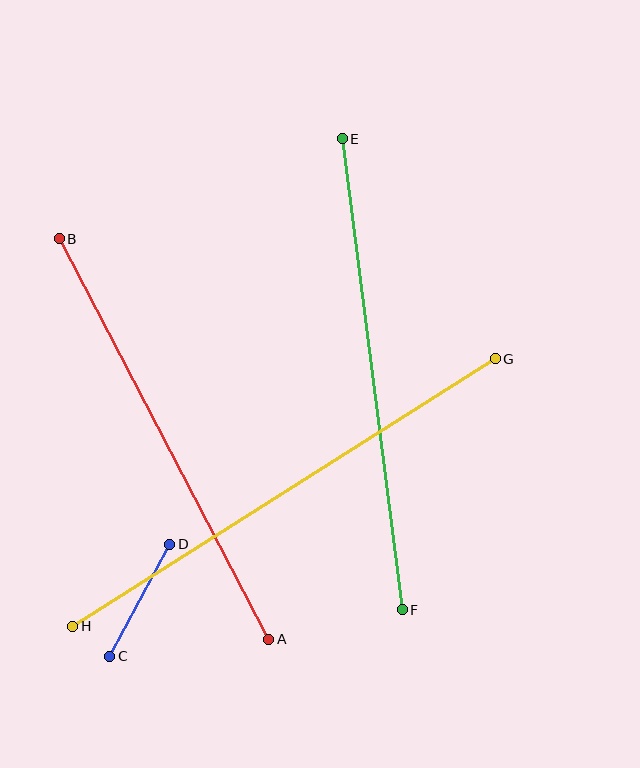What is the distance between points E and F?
The distance is approximately 475 pixels.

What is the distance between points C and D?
The distance is approximately 127 pixels.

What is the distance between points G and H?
The distance is approximately 500 pixels.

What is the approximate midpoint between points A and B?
The midpoint is at approximately (164, 439) pixels.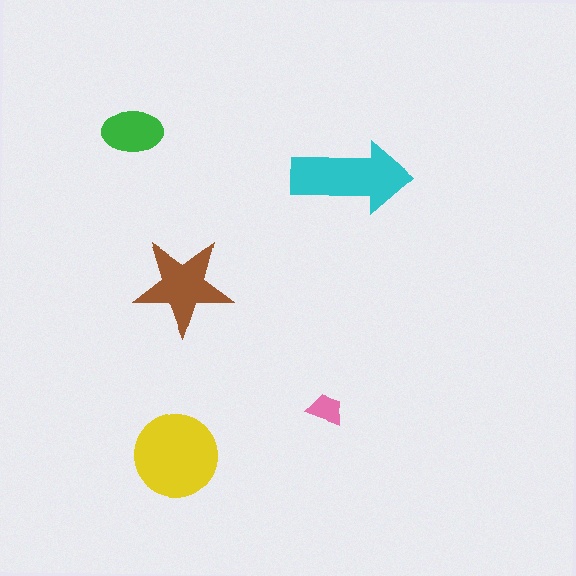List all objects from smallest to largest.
The pink trapezoid, the green ellipse, the brown star, the cyan arrow, the yellow circle.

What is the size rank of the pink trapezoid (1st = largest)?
5th.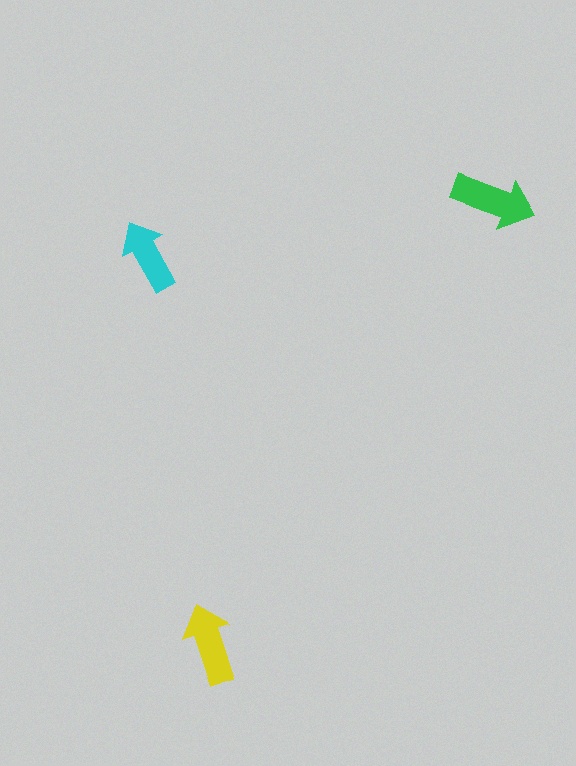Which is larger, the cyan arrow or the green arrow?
The green one.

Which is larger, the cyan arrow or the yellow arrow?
The yellow one.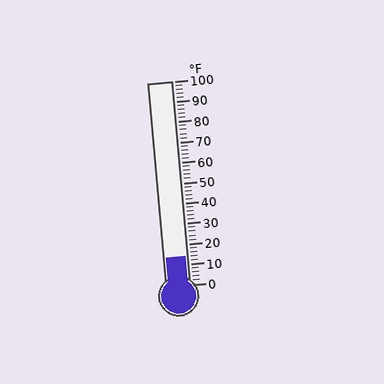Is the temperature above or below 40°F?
The temperature is below 40°F.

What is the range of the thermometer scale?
The thermometer scale ranges from 0°F to 100°F.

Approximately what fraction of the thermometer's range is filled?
The thermometer is filled to approximately 15% of its range.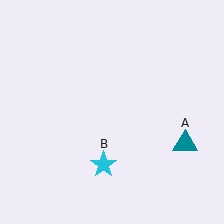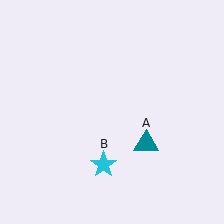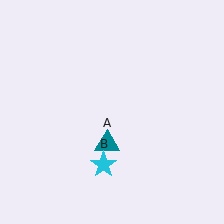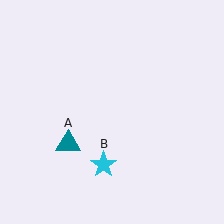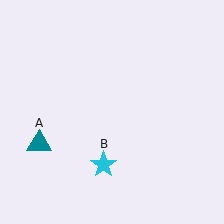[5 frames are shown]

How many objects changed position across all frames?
1 object changed position: teal triangle (object A).